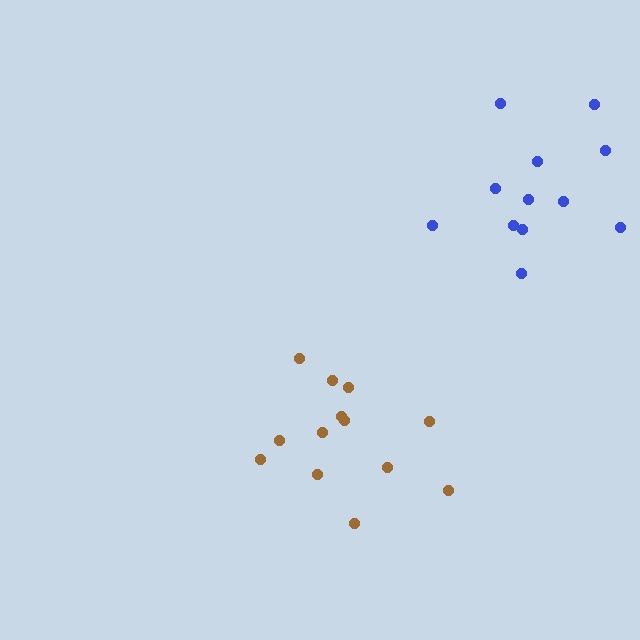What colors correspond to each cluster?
The clusters are colored: brown, blue.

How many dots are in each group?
Group 1: 13 dots, Group 2: 12 dots (25 total).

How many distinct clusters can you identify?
There are 2 distinct clusters.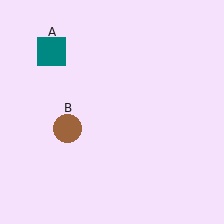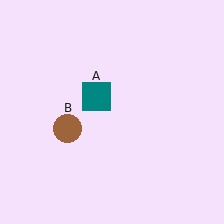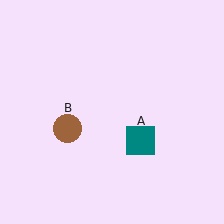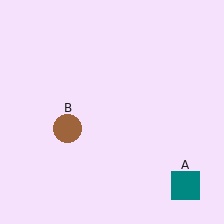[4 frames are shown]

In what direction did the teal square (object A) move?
The teal square (object A) moved down and to the right.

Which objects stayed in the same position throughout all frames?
Brown circle (object B) remained stationary.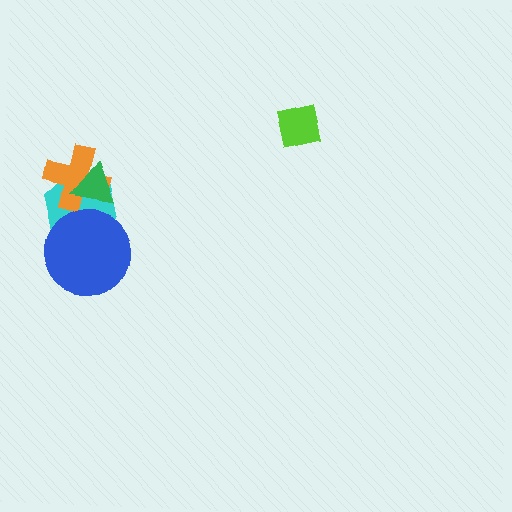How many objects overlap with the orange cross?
2 objects overlap with the orange cross.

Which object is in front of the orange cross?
The green triangle is in front of the orange cross.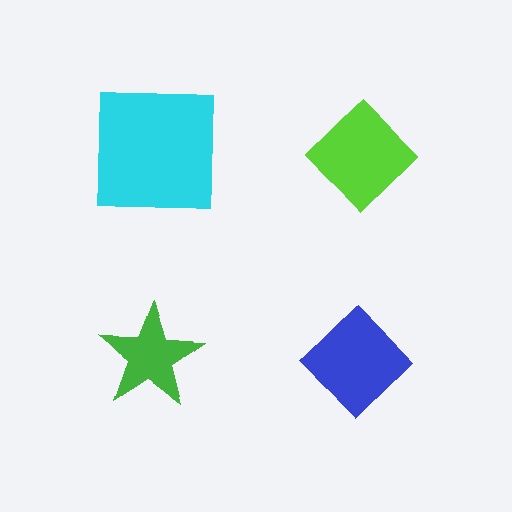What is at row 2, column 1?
A green star.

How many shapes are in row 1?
2 shapes.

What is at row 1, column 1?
A cyan square.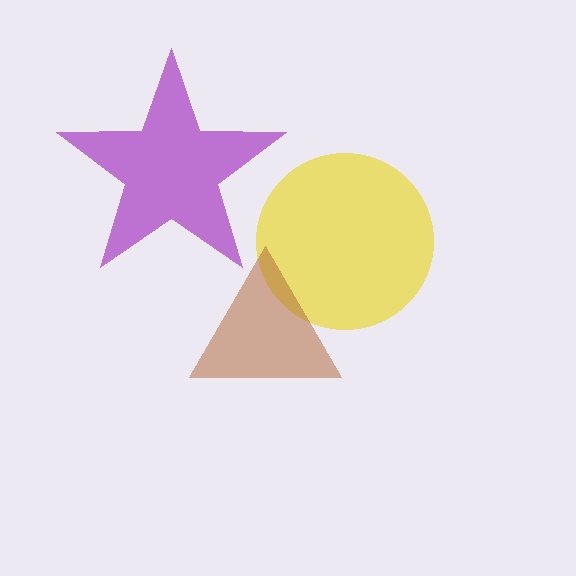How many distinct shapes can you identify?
There are 3 distinct shapes: a purple star, a yellow circle, a brown triangle.